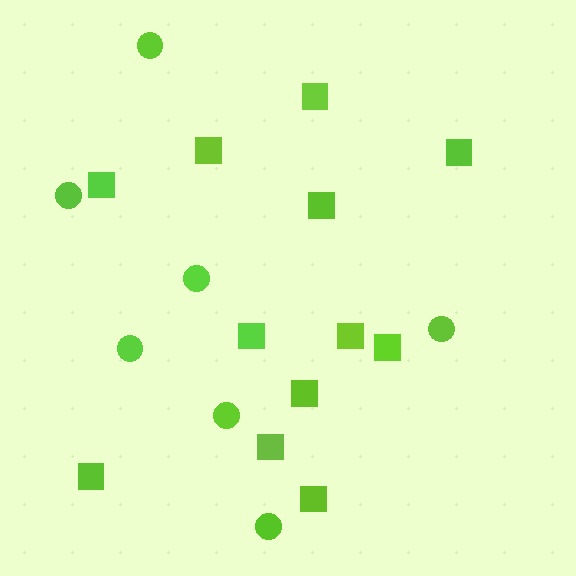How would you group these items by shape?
There are 2 groups: one group of circles (7) and one group of squares (12).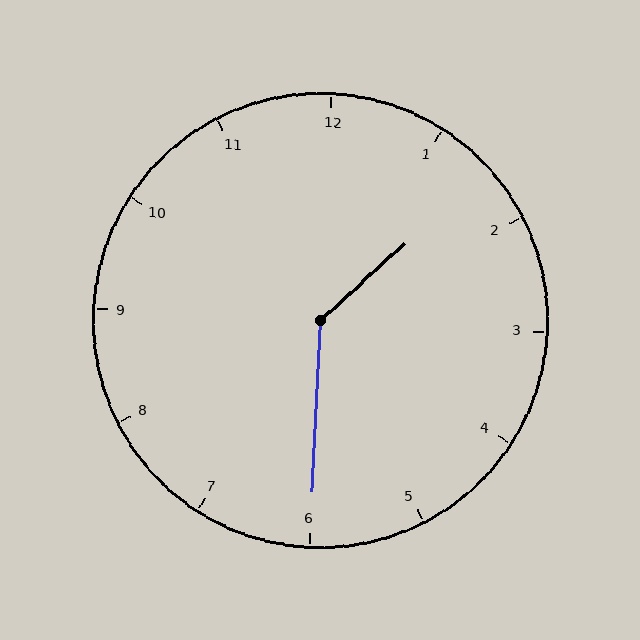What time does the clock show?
1:30.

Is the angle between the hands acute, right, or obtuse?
It is obtuse.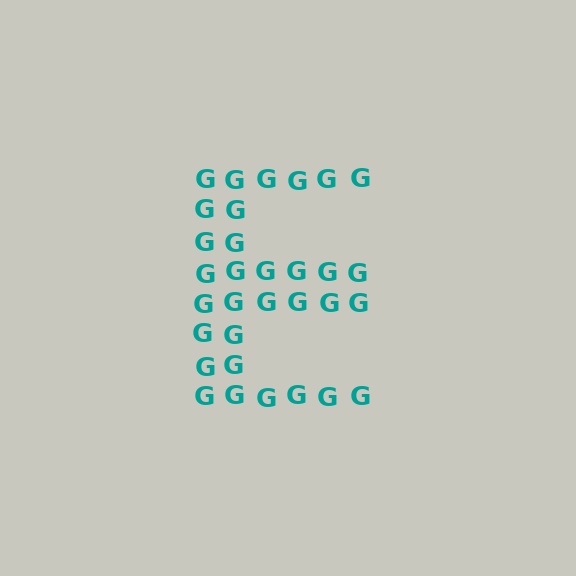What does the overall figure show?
The overall figure shows the letter E.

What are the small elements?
The small elements are letter G's.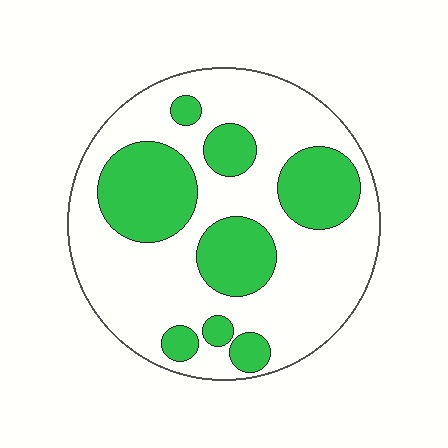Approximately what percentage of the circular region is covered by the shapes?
Approximately 30%.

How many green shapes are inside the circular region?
8.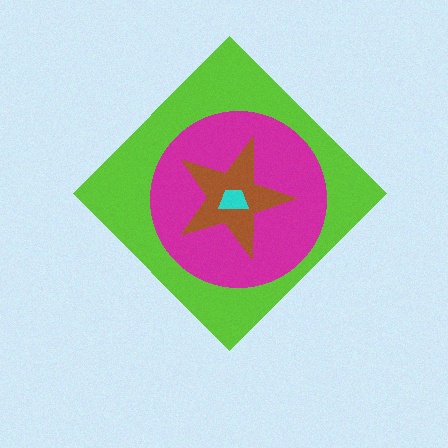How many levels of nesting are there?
4.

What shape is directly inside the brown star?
The cyan trapezoid.